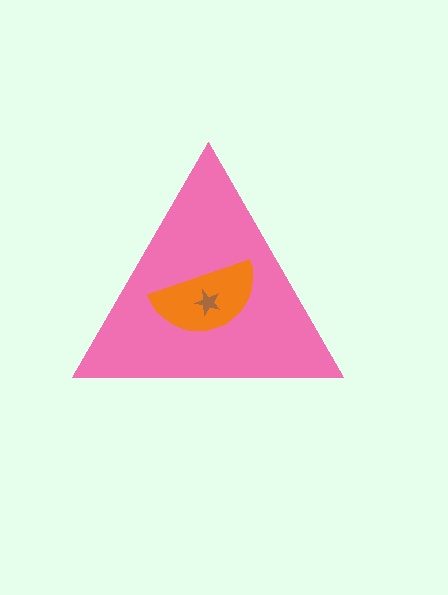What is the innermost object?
The brown star.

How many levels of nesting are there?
3.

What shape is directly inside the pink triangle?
The orange semicircle.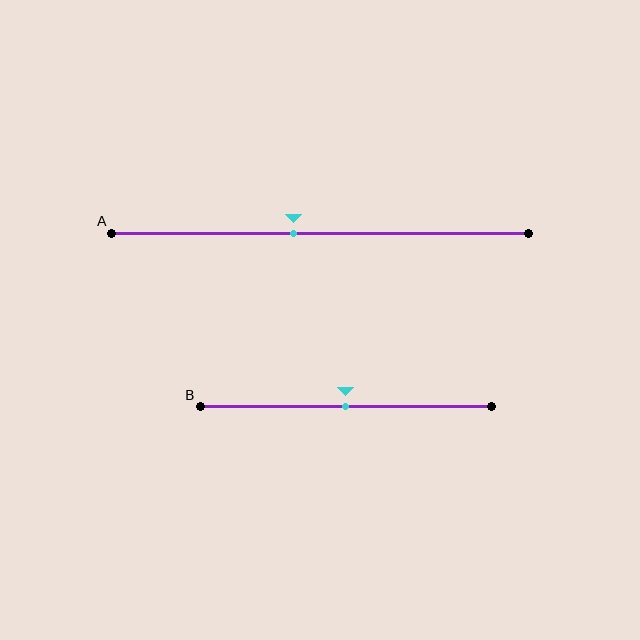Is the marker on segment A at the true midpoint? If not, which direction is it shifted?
No, the marker on segment A is shifted to the left by about 6% of the segment length.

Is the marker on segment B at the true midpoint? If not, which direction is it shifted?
Yes, the marker on segment B is at the true midpoint.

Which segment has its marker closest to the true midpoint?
Segment B has its marker closest to the true midpoint.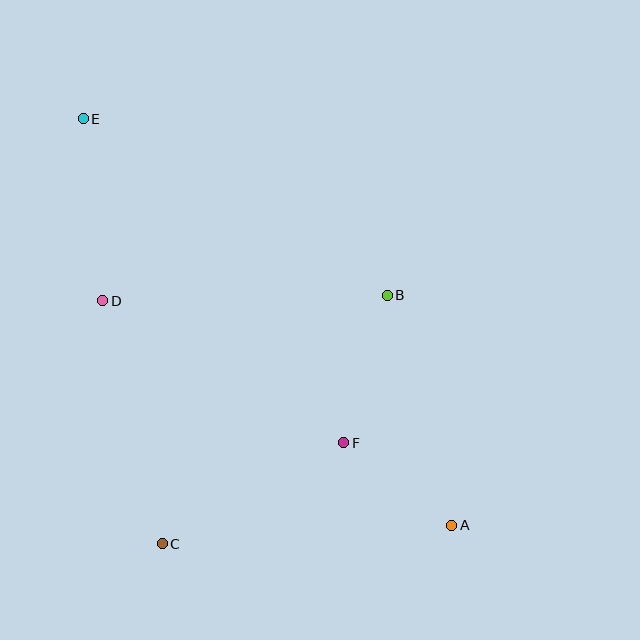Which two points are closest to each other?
Points A and F are closest to each other.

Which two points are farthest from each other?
Points A and E are farthest from each other.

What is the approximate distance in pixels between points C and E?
The distance between C and E is approximately 432 pixels.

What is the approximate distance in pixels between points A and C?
The distance between A and C is approximately 290 pixels.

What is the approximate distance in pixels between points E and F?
The distance between E and F is approximately 416 pixels.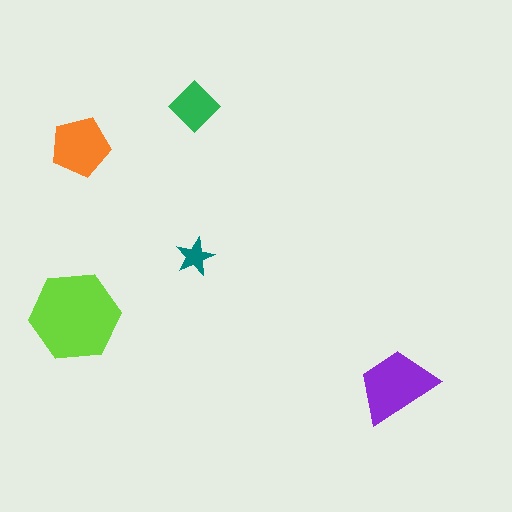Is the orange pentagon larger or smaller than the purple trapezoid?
Smaller.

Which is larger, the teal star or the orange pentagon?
The orange pentagon.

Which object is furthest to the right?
The purple trapezoid is rightmost.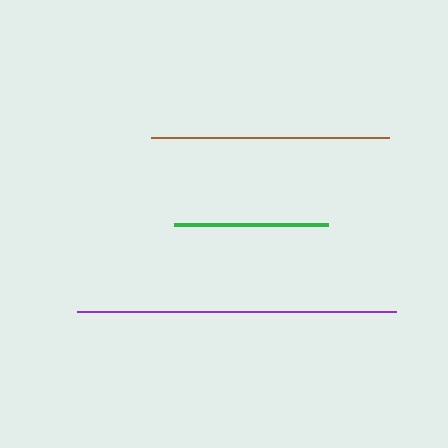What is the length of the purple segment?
The purple segment is approximately 319 pixels long.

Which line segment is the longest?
The purple line is the longest at approximately 319 pixels.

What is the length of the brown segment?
The brown segment is approximately 238 pixels long.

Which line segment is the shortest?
The green line is the shortest at approximately 153 pixels.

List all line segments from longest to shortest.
From longest to shortest: purple, brown, green.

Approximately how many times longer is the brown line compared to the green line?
The brown line is approximately 1.6 times the length of the green line.